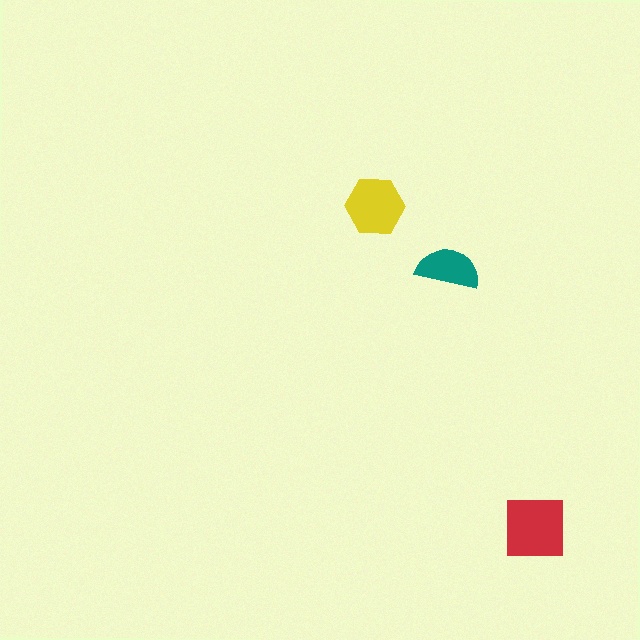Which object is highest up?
The yellow hexagon is topmost.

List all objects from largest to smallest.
The red square, the yellow hexagon, the teal semicircle.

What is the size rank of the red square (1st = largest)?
1st.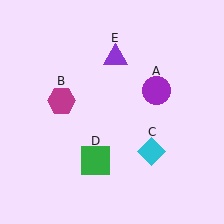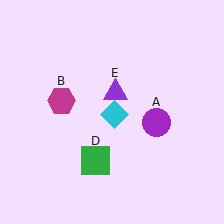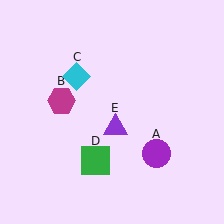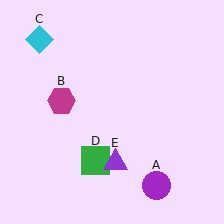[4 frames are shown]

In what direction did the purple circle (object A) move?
The purple circle (object A) moved down.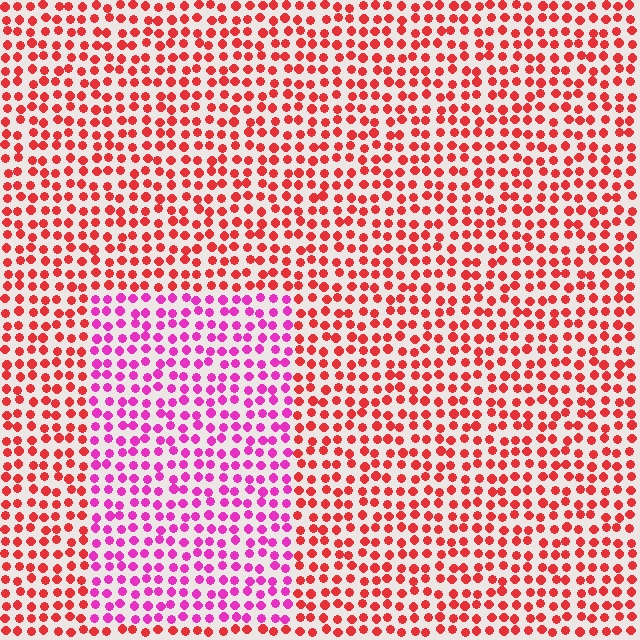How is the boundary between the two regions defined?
The boundary is defined purely by a slight shift in hue (about 46 degrees). Spacing, size, and orientation are identical on both sides.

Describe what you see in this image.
The image is filled with small red elements in a uniform arrangement. A rectangle-shaped region is visible where the elements are tinted to a slightly different hue, forming a subtle color boundary.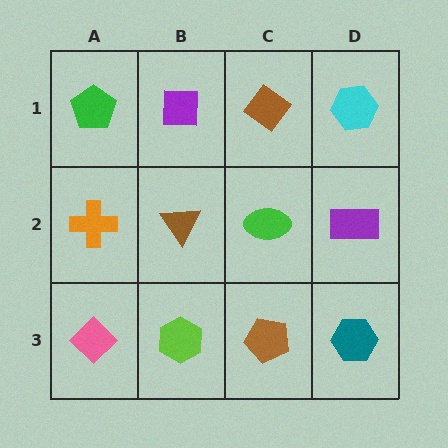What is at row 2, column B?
A brown triangle.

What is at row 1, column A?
A green pentagon.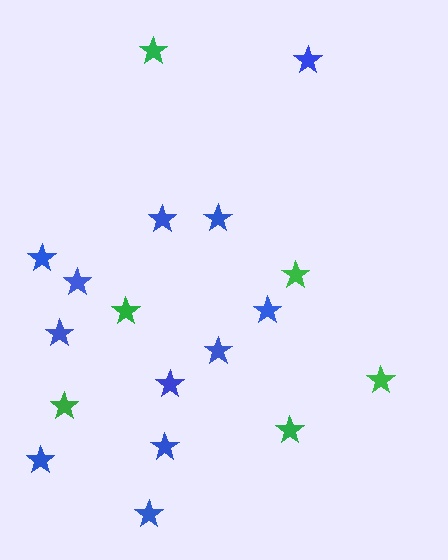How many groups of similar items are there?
There are 2 groups: one group of green stars (6) and one group of blue stars (12).